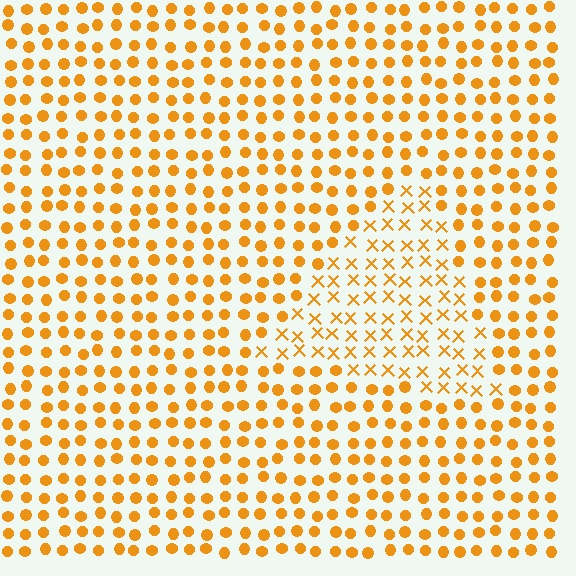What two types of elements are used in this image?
The image uses X marks inside the triangle region and circles outside it.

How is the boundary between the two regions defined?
The boundary is defined by a change in element shape: X marks inside vs. circles outside. All elements share the same color and spacing.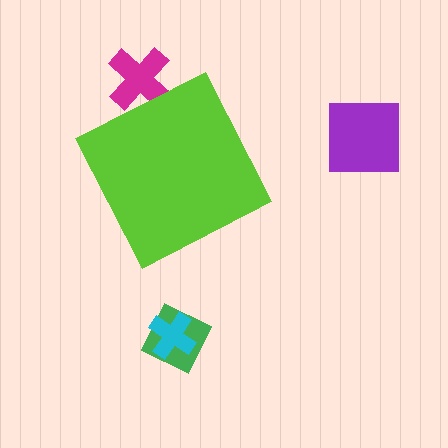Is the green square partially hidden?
No, the green square is fully visible.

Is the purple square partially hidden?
No, the purple square is fully visible.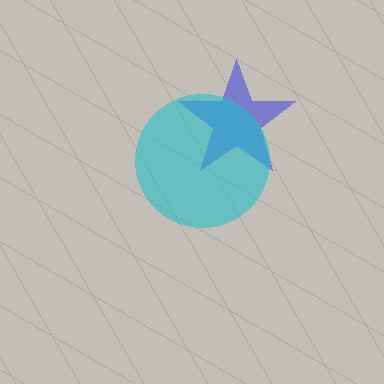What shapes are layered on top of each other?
The layered shapes are: a blue star, a cyan circle.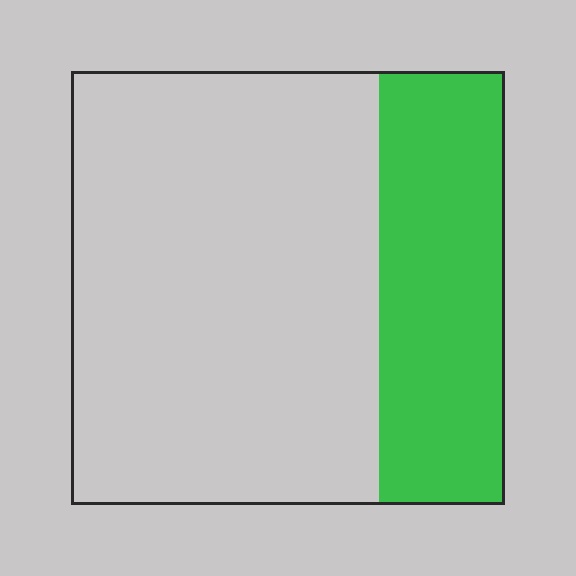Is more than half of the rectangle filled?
No.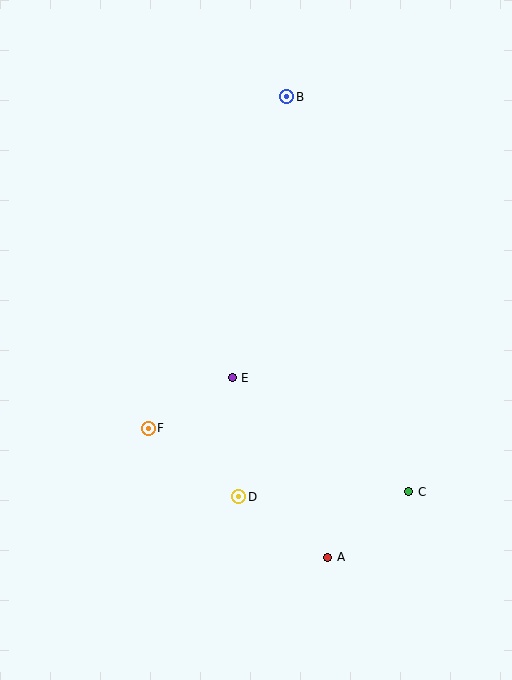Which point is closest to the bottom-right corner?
Point C is closest to the bottom-right corner.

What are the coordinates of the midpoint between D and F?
The midpoint between D and F is at (193, 463).